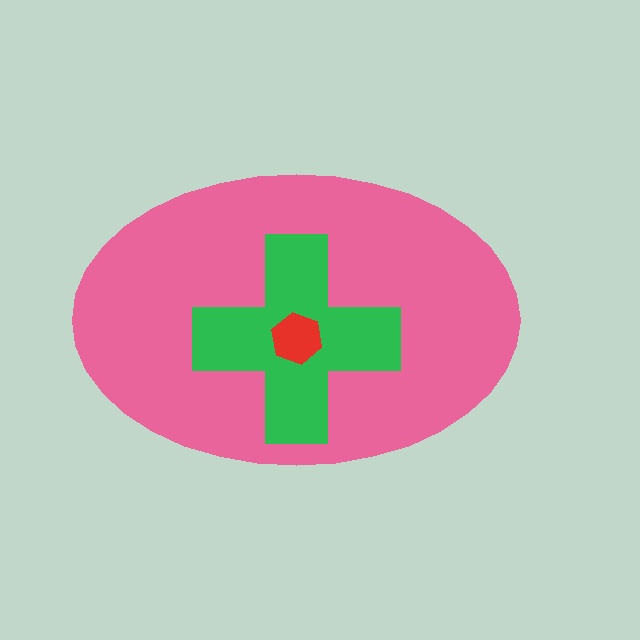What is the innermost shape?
The red hexagon.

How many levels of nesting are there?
3.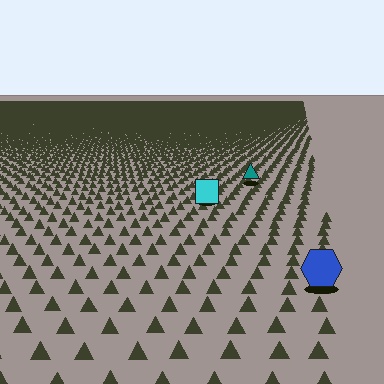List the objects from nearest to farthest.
From nearest to farthest: the blue hexagon, the cyan square, the teal triangle.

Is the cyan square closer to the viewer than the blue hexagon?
No. The blue hexagon is closer — you can tell from the texture gradient: the ground texture is coarser near it.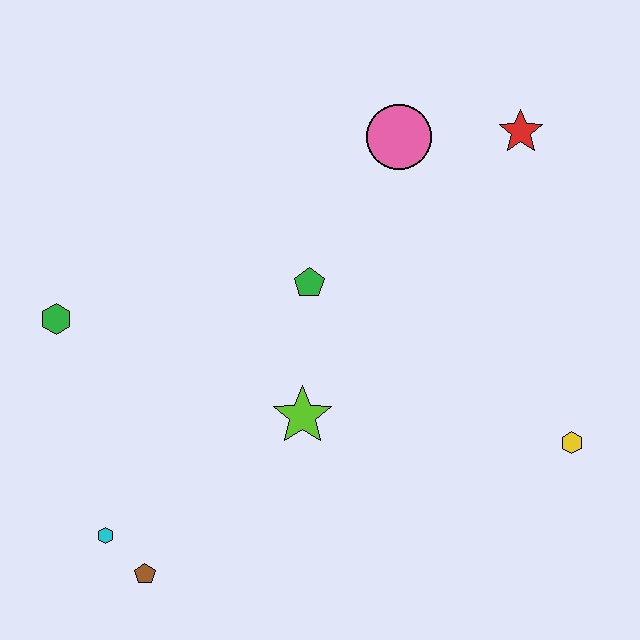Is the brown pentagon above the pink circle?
No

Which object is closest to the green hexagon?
The cyan hexagon is closest to the green hexagon.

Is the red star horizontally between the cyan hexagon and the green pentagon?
No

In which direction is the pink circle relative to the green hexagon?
The pink circle is to the right of the green hexagon.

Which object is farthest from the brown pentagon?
The red star is farthest from the brown pentagon.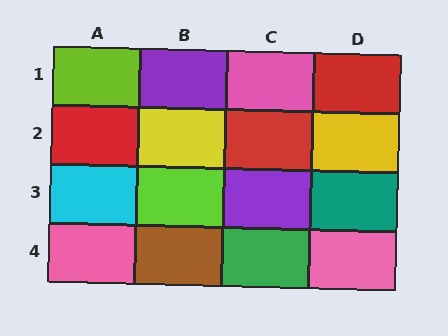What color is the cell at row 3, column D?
Teal.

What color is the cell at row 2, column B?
Yellow.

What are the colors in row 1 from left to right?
Lime, purple, pink, red.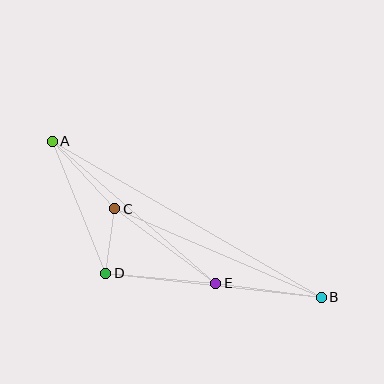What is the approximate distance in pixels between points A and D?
The distance between A and D is approximately 142 pixels.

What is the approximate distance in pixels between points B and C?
The distance between B and C is approximately 225 pixels.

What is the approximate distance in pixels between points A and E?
The distance between A and E is approximately 217 pixels.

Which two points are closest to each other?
Points C and D are closest to each other.